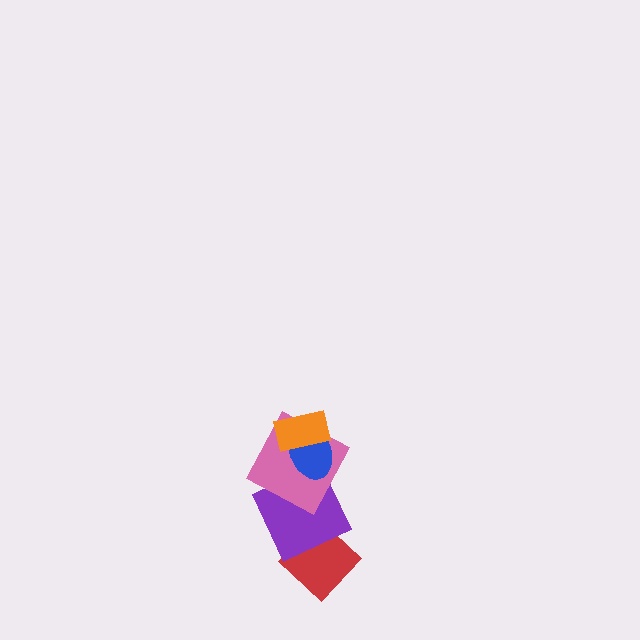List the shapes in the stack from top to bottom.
From top to bottom: the orange rectangle, the blue ellipse, the pink square, the purple square, the red diamond.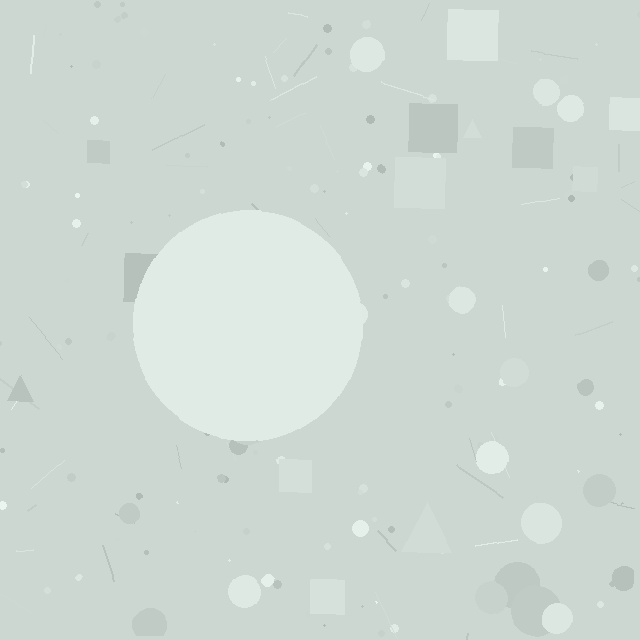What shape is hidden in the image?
A circle is hidden in the image.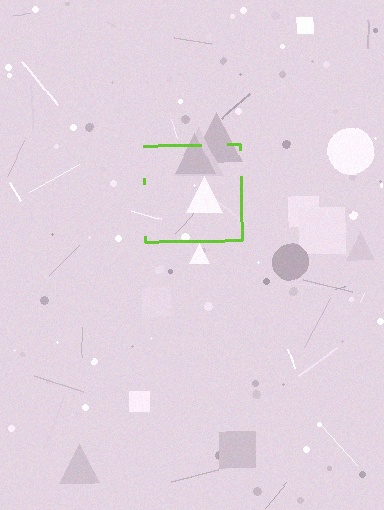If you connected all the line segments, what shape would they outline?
They would outline a square.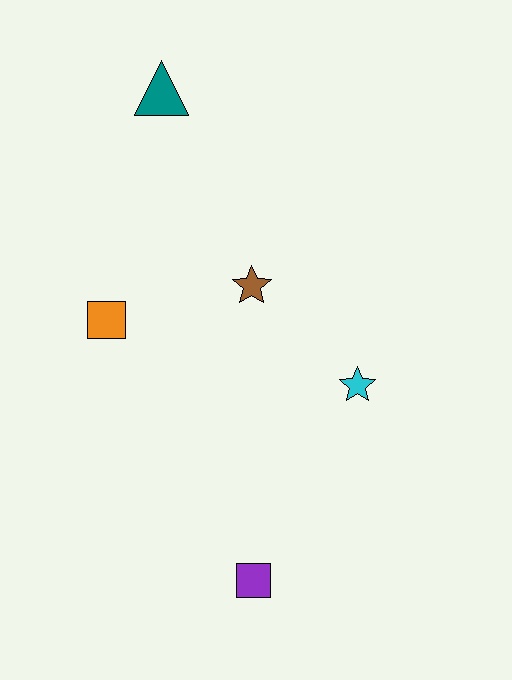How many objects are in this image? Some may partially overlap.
There are 5 objects.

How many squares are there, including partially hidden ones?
There are 2 squares.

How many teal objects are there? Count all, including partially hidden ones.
There is 1 teal object.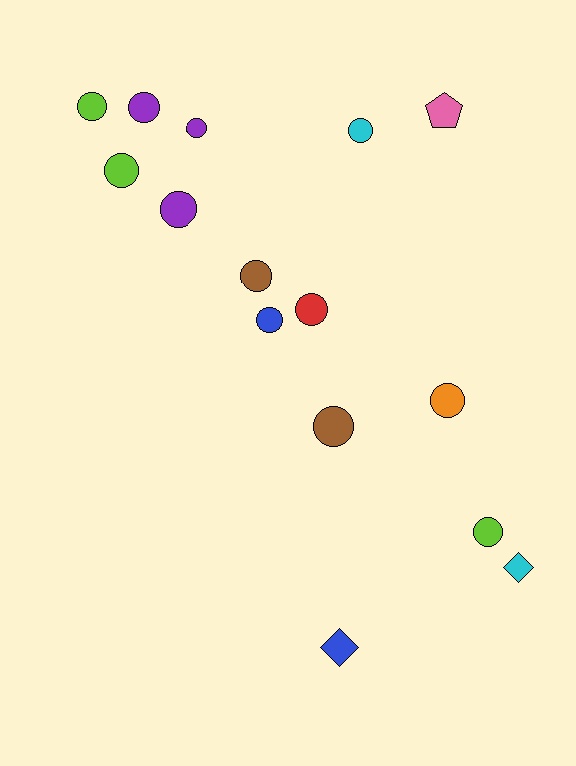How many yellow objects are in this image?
There are no yellow objects.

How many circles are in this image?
There are 12 circles.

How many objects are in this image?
There are 15 objects.